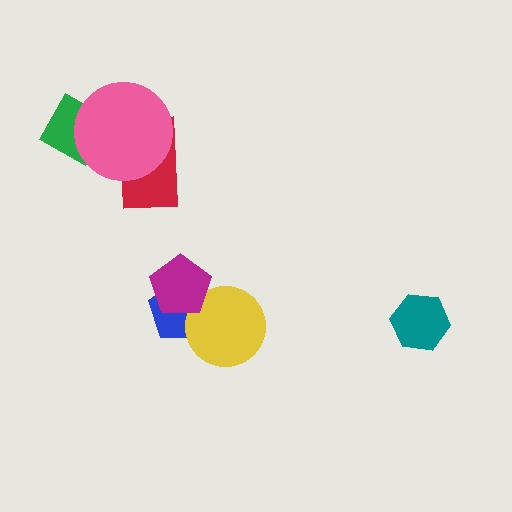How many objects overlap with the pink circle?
2 objects overlap with the pink circle.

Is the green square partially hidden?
Yes, it is partially covered by another shape.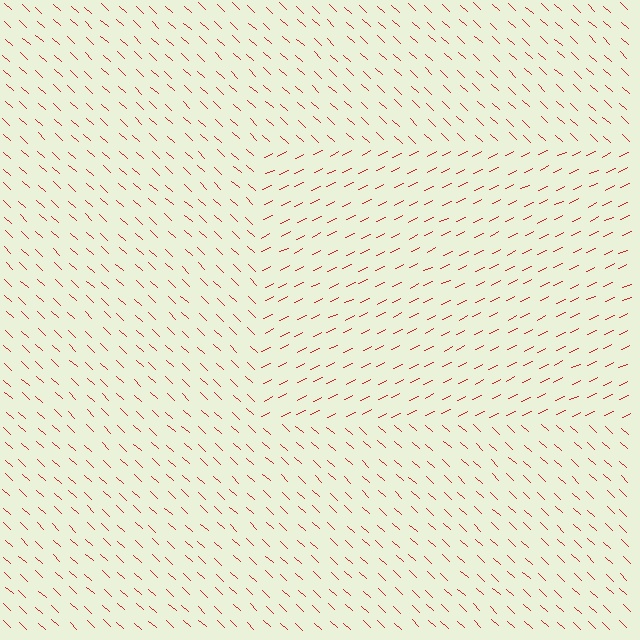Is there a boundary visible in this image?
Yes, there is a texture boundary formed by a change in line orientation.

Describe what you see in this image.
The image is filled with small red line segments. A rectangle region in the image has lines oriented differently from the surrounding lines, creating a visible texture boundary.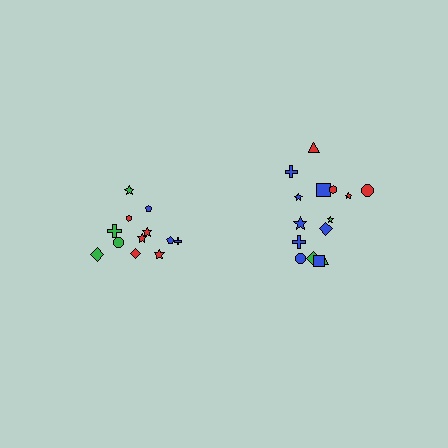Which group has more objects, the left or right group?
The right group.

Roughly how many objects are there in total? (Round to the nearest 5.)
Roughly 25 objects in total.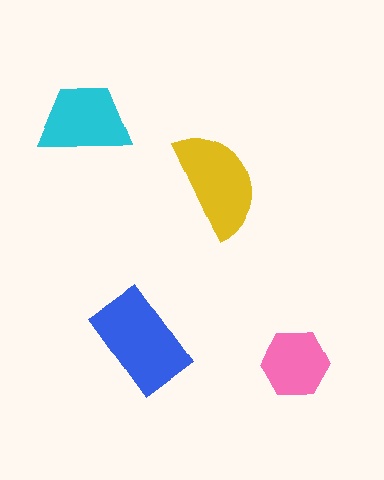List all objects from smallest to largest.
The pink hexagon, the cyan trapezoid, the yellow semicircle, the blue rectangle.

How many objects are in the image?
There are 4 objects in the image.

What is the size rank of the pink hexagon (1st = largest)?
4th.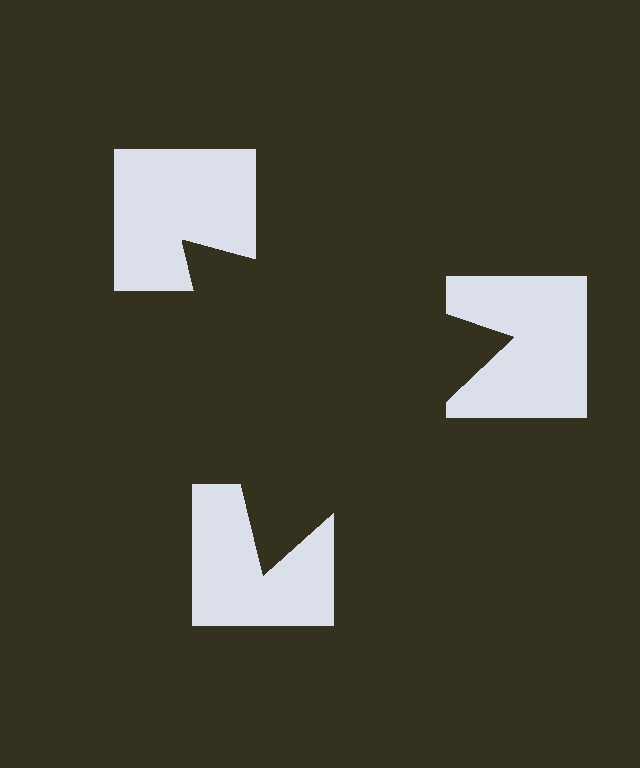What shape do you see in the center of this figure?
An illusory triangle — its edges are inferred from the aligned wedge cuts in the notched squares, not physically drawn.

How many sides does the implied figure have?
3 sides.